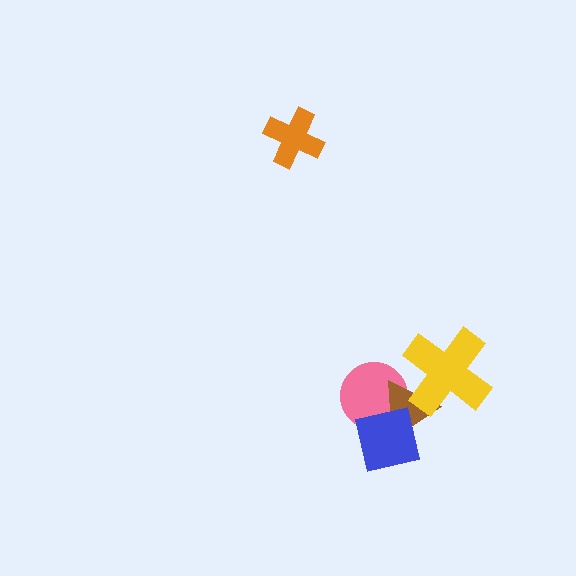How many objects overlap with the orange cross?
0 objects overlap with the orange cross.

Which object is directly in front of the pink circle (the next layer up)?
The brown triangle is directly in front of the pink circle.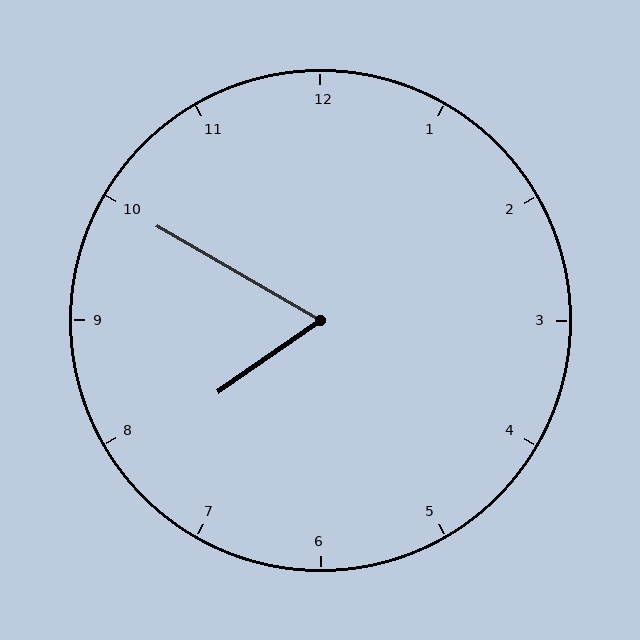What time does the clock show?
7:50.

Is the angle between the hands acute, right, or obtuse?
It is acute.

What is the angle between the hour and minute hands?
Approximately 65 degrees.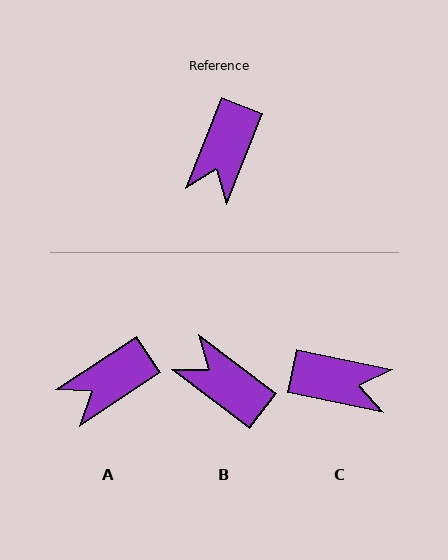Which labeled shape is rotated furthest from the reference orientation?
B, about 106 degrees away.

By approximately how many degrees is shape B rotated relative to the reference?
Approximately 106 degrees clockwise.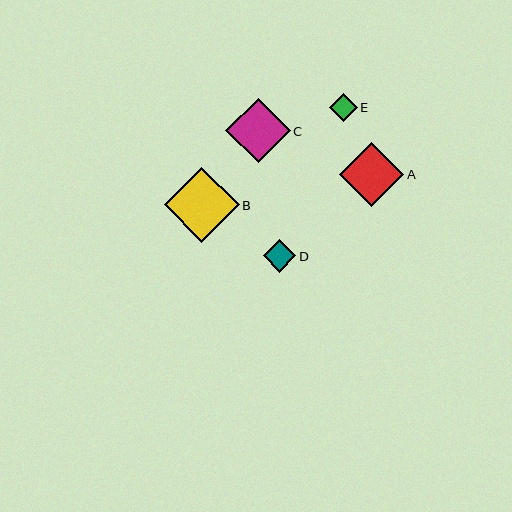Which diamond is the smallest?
Diamond E is the smallest with a size of approximately 28 pixels.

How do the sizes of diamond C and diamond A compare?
Diamond C and diamond A are approximately the same size.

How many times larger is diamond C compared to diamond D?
Diamond C is approximately 2.0 times the size of diamond D.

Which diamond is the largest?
Diamond B is the largest with a size of approximately 75 pixels.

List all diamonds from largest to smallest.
From largest to smallest: B, C, A, D, E.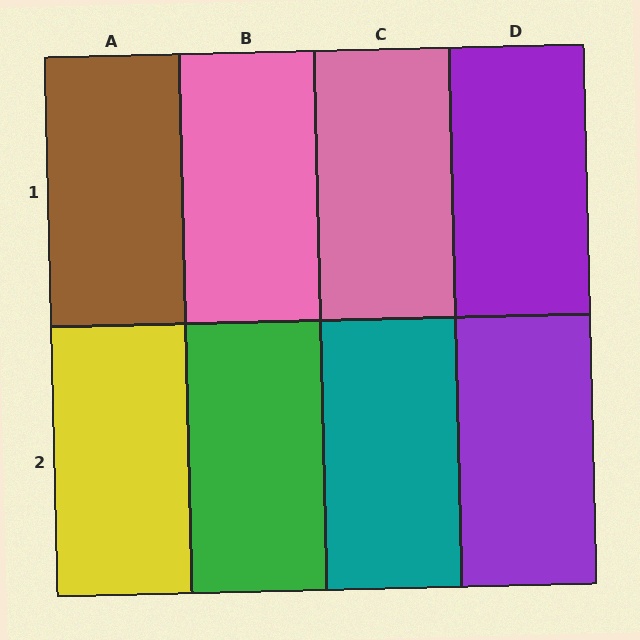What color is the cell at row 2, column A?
Yellow.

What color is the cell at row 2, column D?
Purple.